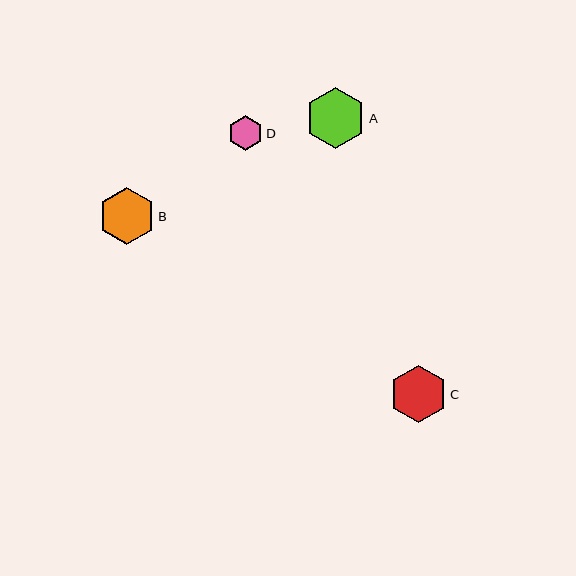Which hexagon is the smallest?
Hexagon D is the smallest with a size of approximately 35 pixels.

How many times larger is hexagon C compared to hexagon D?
Hexagon C is approximately 1.7 times the size of hexagon D.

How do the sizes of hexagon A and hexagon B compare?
Hexagon A and hexagon B are approximately the same size.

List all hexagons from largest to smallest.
From largest to smallest: A, C, B, D.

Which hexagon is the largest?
Hexagon A is the largest with a size of approximately 61 pixels.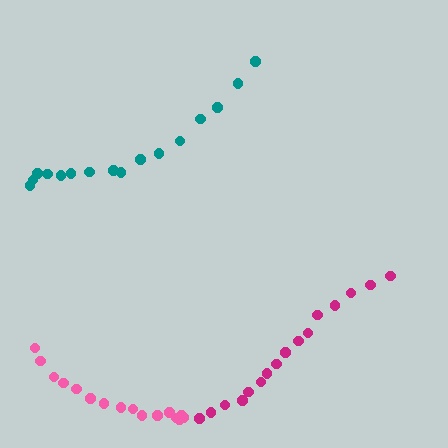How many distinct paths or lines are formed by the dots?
There are 3 distinct paths.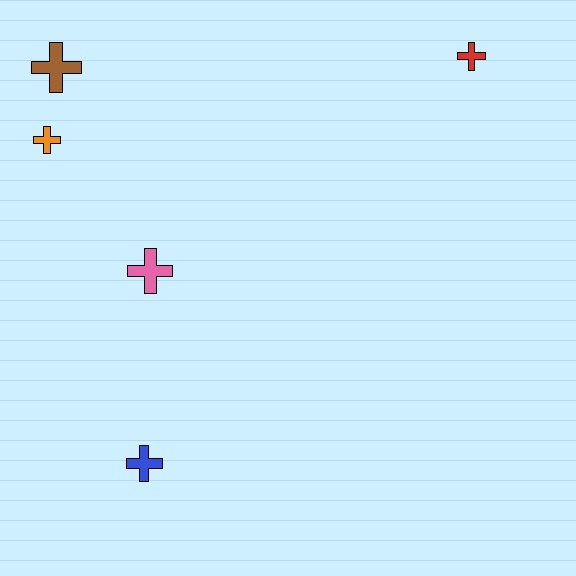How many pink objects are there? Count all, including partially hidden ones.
There is 1 pink object.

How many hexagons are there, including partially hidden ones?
There are no hexagons.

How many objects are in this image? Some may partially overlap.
There are 5 objects.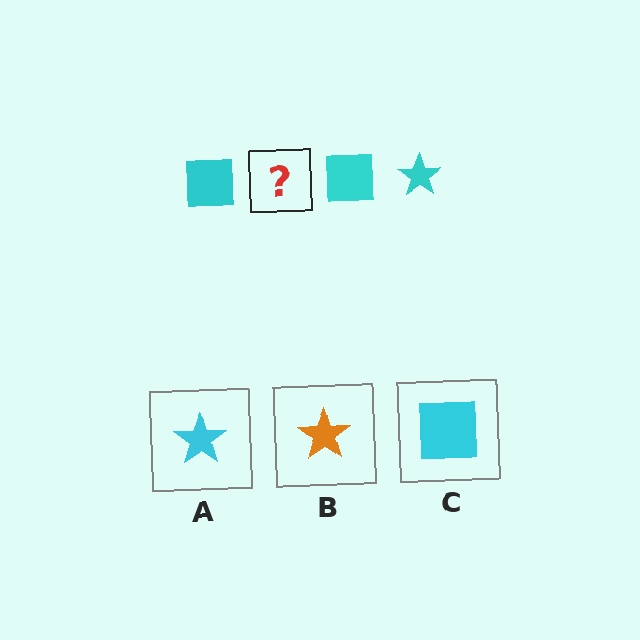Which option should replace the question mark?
Option A.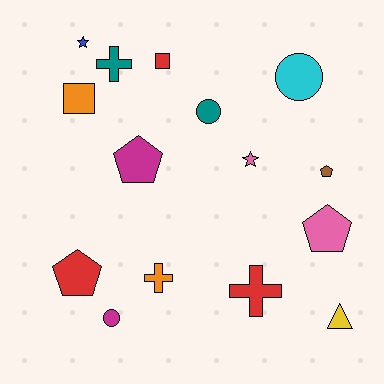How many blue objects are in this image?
There is 1 blue object.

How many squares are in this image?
There are 2 squares.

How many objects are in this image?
There are 15 objects.